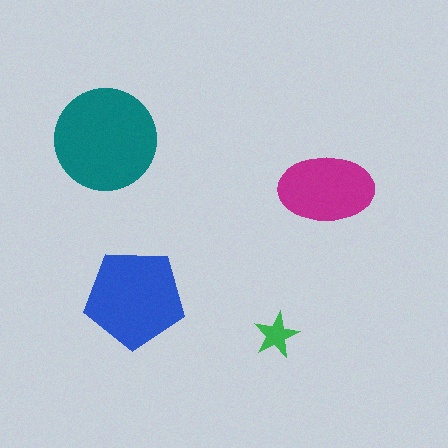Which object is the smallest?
The green star.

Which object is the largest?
The teal circle.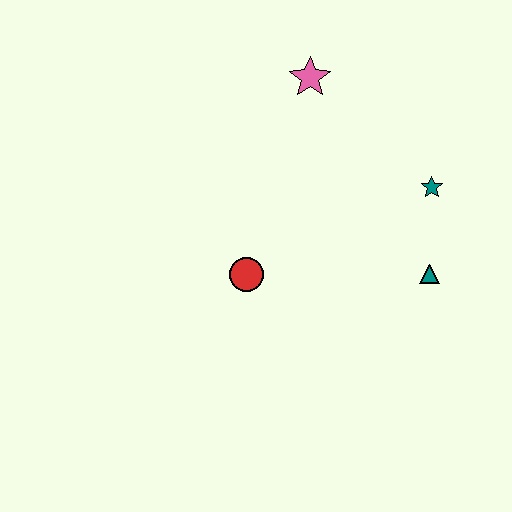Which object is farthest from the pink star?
The teal triangle is farthest from the pink star.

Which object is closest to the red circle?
The teal triangle is closest to the red circle.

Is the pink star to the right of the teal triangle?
No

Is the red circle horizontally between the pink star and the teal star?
No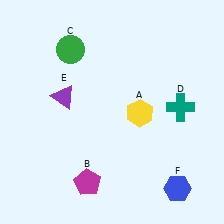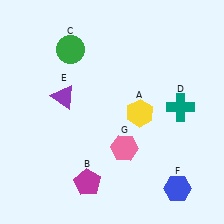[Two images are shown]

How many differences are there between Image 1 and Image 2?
There is 1 difference between the two images.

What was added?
A pink hexagon (G) was added in Image 2.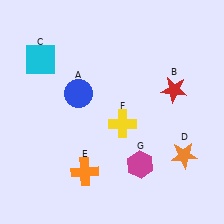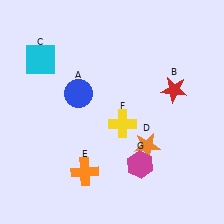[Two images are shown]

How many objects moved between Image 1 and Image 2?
1 object moved between the two images.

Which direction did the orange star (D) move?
The orange star (D) moved left.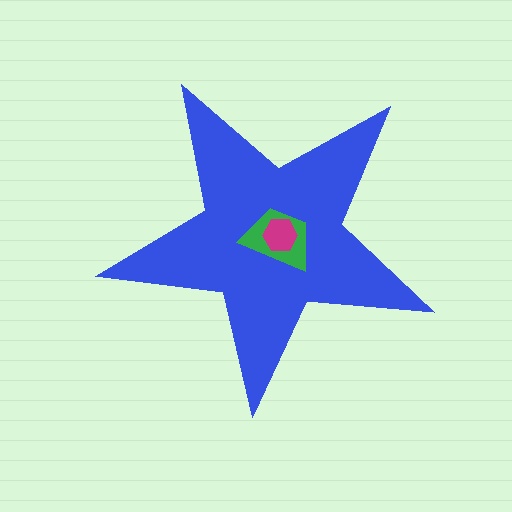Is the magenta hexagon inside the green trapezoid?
Yes.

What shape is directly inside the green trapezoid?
The magenta hexagon.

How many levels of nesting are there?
3.